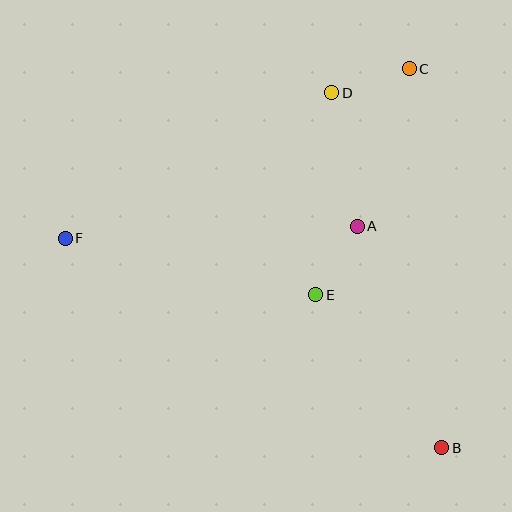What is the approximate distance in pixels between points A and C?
The distance between A and C is approximately 166 pixels.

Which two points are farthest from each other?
Points B and F are farthest from each other.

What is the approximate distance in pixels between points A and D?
The distance between A and D is approximately 136 pixels.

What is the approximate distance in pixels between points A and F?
The distance between A and F is approximately 292 pixels.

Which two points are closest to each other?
Points A and E are closest to each other.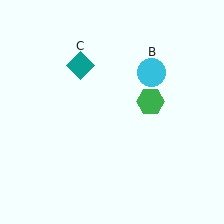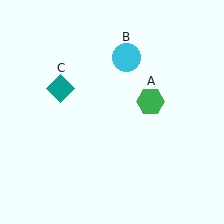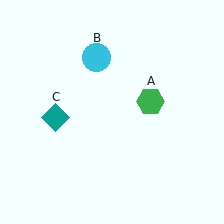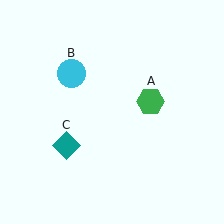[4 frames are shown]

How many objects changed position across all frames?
2 objects changed position: cyan circle (object B), teal diamond (object C).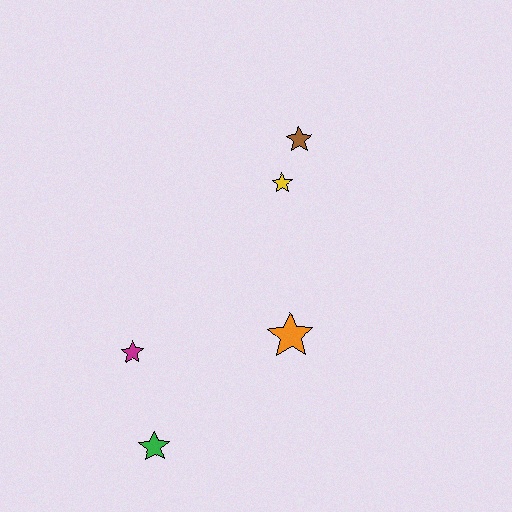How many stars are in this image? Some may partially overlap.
There are 5 stars.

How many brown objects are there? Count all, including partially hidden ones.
There is 1 brown object.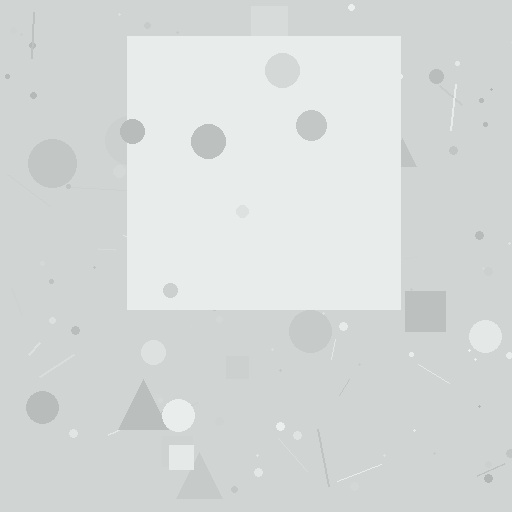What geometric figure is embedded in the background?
A square is embedded in the background.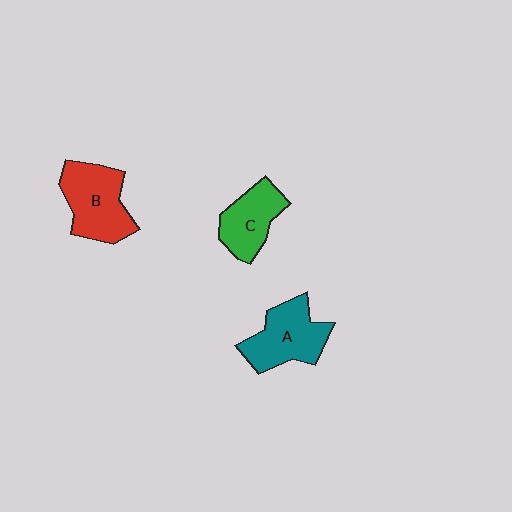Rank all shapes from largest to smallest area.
From largest to smallest: B (red), A (teal), C (green).